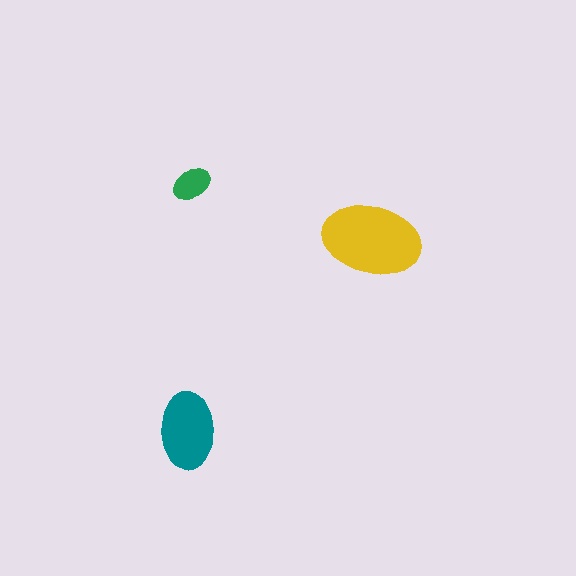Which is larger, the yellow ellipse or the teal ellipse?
The yellow one.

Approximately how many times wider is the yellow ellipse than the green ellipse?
About 2.5 times wider.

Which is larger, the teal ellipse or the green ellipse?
The teal one.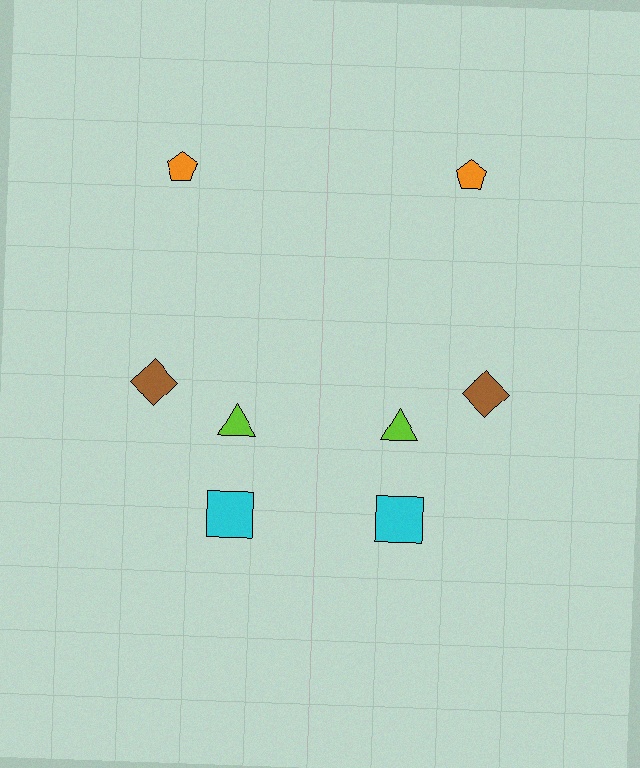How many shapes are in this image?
There are 8 shapes in this image.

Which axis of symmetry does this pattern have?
The pattern has a vertical axis of symmetry running through the center of the image.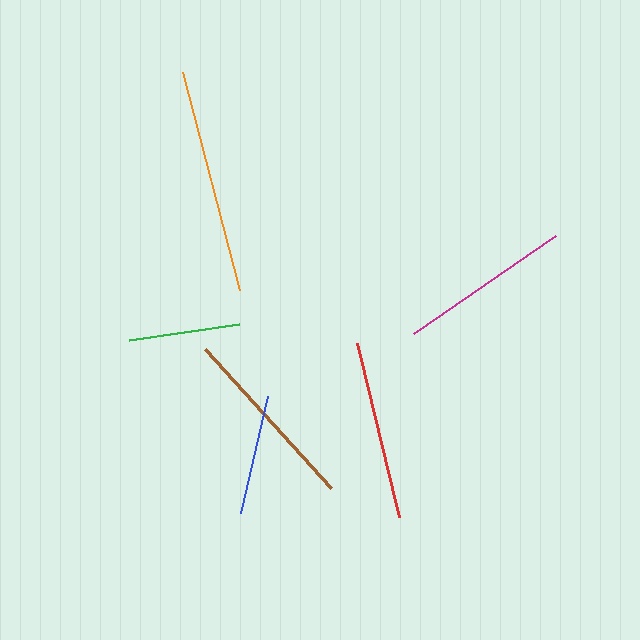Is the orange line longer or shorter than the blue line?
The orange line is longer than the blue line.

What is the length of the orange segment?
The orange segment is approximately 226 pixels long.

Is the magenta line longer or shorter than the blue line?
The magenta line is longer than the blue line.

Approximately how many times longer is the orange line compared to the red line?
The orange line is approximately 1.3 times the length of the red line.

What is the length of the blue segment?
The blue segment is approximately 120 pixels long.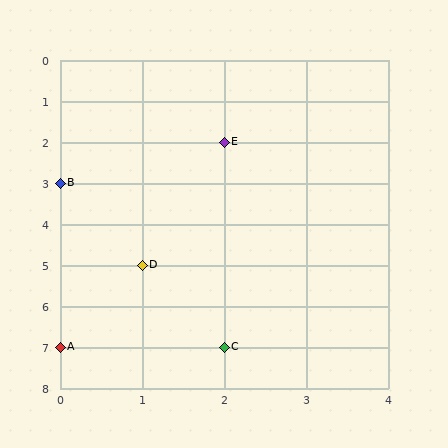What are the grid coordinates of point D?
Point D is at grid coordinates (1, 5).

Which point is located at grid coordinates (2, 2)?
Point E is at (2, 2).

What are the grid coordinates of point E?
Point E is at grid coordinates (2, 2).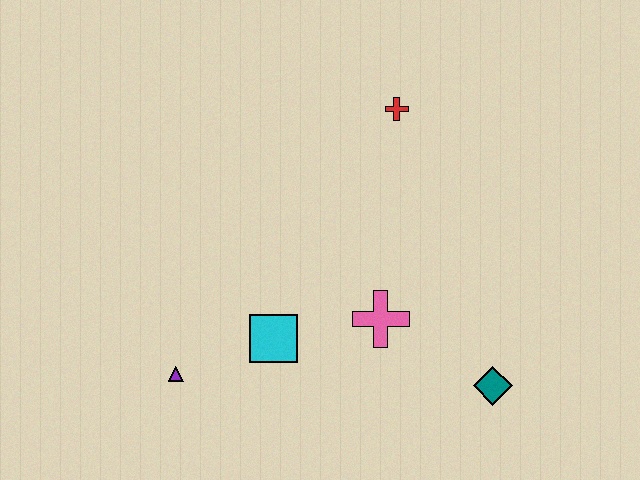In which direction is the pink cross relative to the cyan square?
The pink cross is to the right of the cyan square.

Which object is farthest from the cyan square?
The red cross is farthest from the cyan square.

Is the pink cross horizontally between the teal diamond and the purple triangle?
Yes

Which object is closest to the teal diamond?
The pink cross is closest to the teal diamond.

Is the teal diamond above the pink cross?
No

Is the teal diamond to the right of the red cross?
Yes